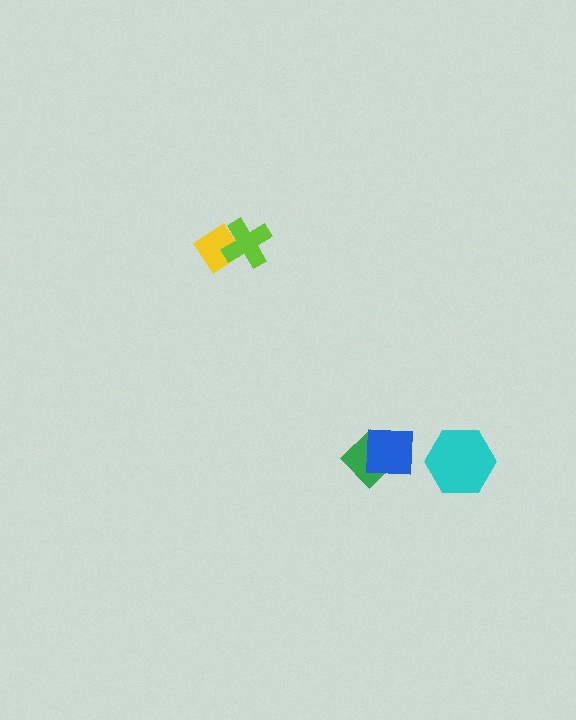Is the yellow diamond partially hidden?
Yes, it is partially covered by another shape.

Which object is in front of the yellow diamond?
The lime cross is in front of the yellow diamond.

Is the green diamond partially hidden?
Yes, it is partially covered by another shape.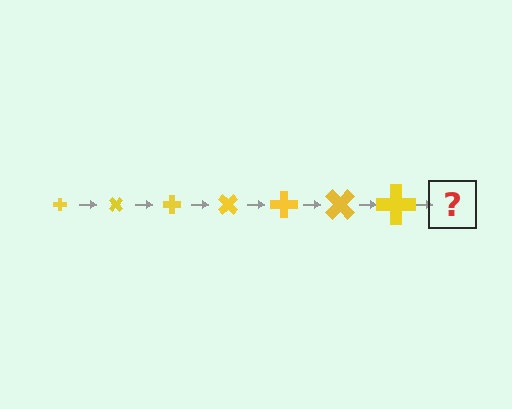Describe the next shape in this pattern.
It should be a cross, larger than the previous one and rotated 315 degrees from the start.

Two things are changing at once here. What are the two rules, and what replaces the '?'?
The two rules are that the cross grows larger each step and it rotates 45 degrees each step. The '?' should be a cross, larger than the previous one and rotated 315 degrees from the start.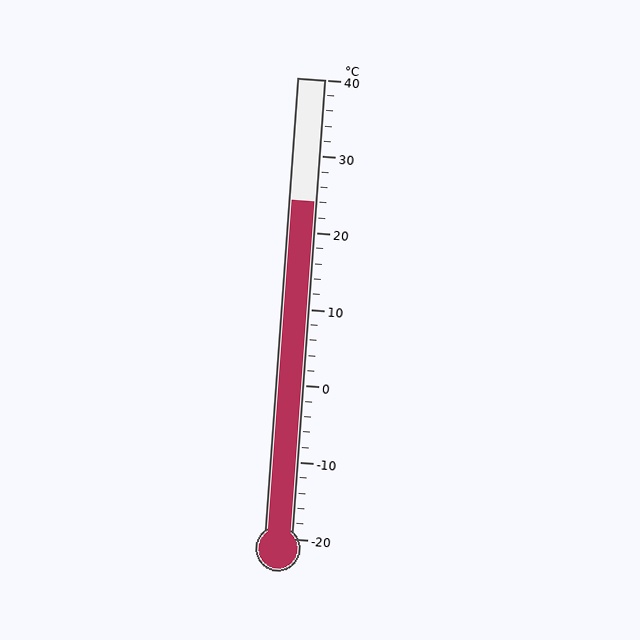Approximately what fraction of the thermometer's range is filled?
The thermometer is filled to approximately 75% of its range.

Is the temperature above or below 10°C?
The temperature is above 10°C.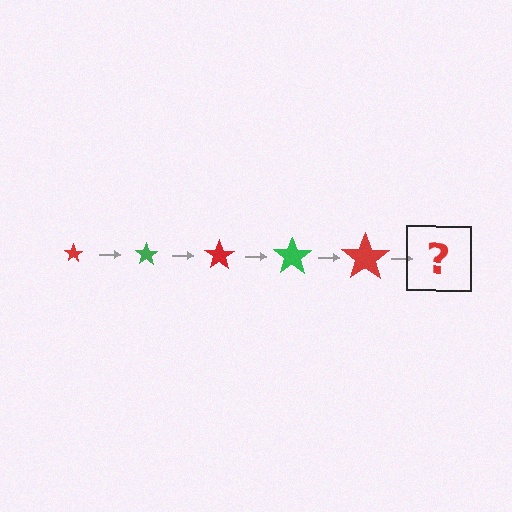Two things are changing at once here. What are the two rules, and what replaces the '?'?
The two rules are that the star grows larger each step and the color cycles through red and green. The '?' should be a green star, larger than the previous one.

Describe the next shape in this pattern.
It should be a green star, larger than the previous one.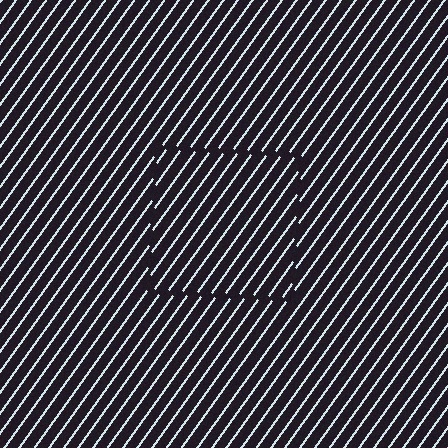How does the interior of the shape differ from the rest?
The interior of the shape contains the same grating, shifted by half a period — the contour is defined by the phase discontinuity where line-ends from the inner and outer gratings abut.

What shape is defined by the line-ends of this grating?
An illusory square. The interior of the shape contains the same grating, shifted by half a period — the contour is defined by the phase discontinuity where line-ends from the inner and outer gratings abut.